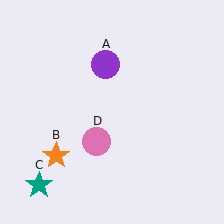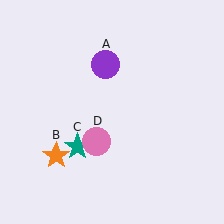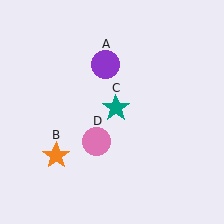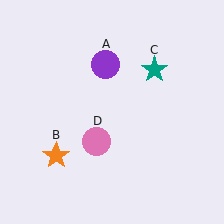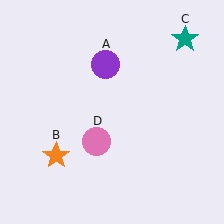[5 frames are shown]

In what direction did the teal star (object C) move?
The teal star (object C) moved up and to the right.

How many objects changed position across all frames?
1 object changed position: teal star (object C).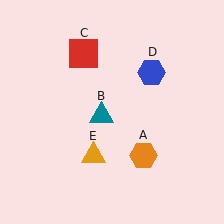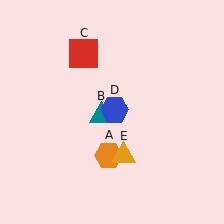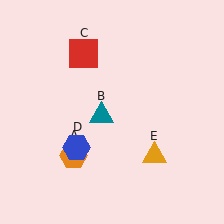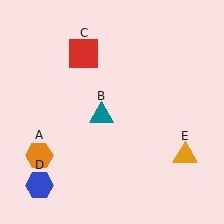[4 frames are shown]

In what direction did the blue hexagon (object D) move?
The blue hexagon (object D) moved down and to the left.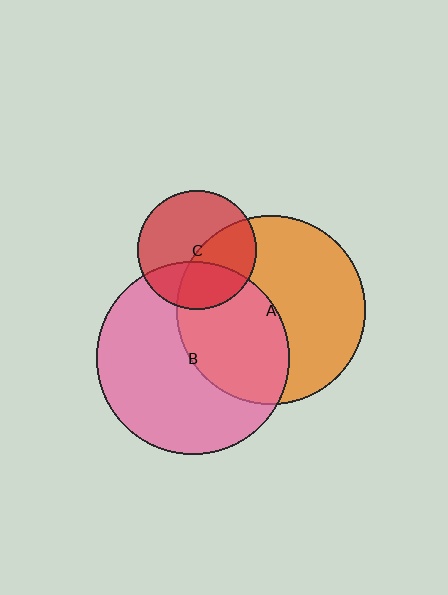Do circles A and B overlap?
Yes.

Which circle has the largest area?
Circle B (pink).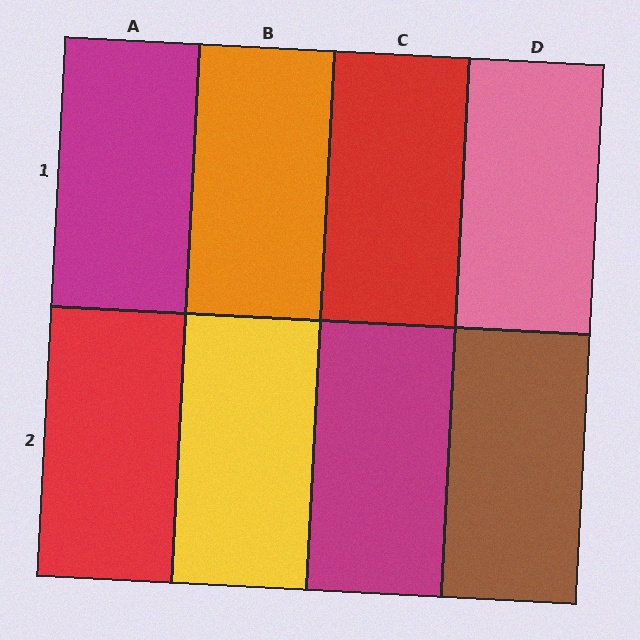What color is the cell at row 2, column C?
Magenta.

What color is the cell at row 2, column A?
Red.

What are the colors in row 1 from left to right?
Magenta, orange, red, pink.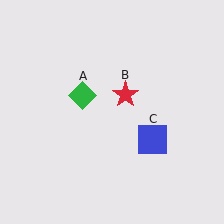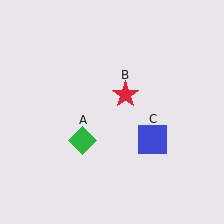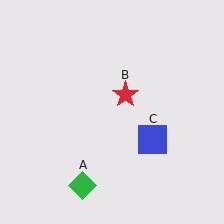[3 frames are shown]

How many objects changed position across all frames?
1 object changed position: green diamond (object A).